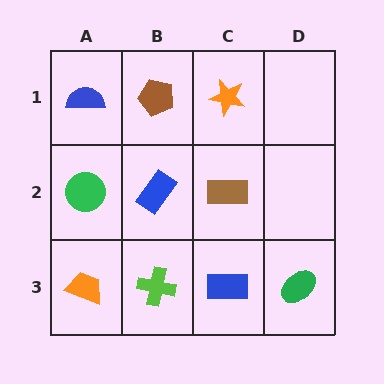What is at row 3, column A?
An orange trapezoid.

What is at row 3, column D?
A green ellipse.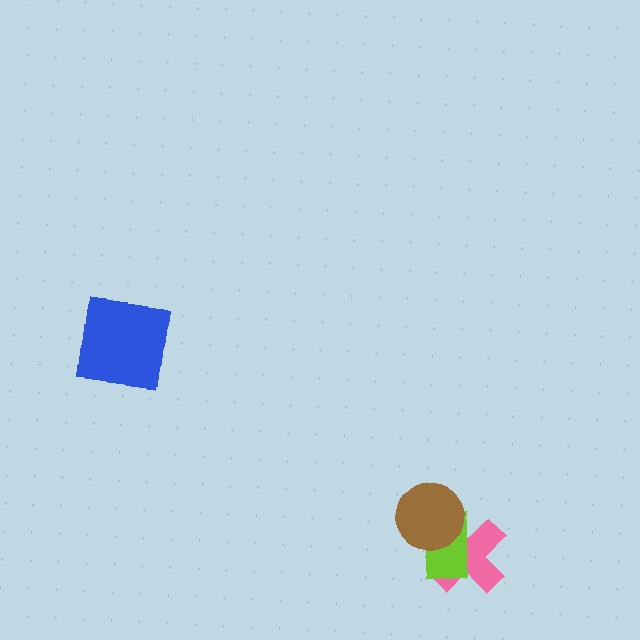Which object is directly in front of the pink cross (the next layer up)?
The lime rectangle is directly in front of the pink cross.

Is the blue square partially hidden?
No, no other shape covers it.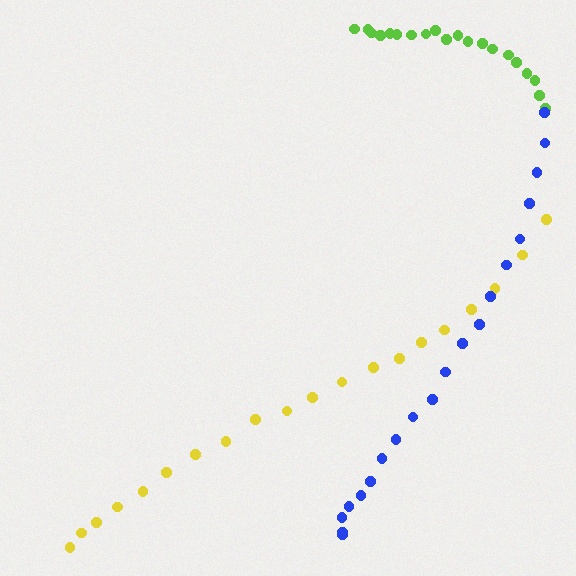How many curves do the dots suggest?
There are 3 distinct paths.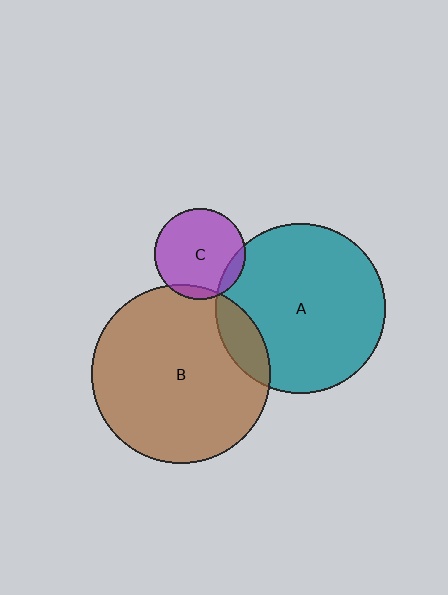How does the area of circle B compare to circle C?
Approximately 3.9 times.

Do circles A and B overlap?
Yes.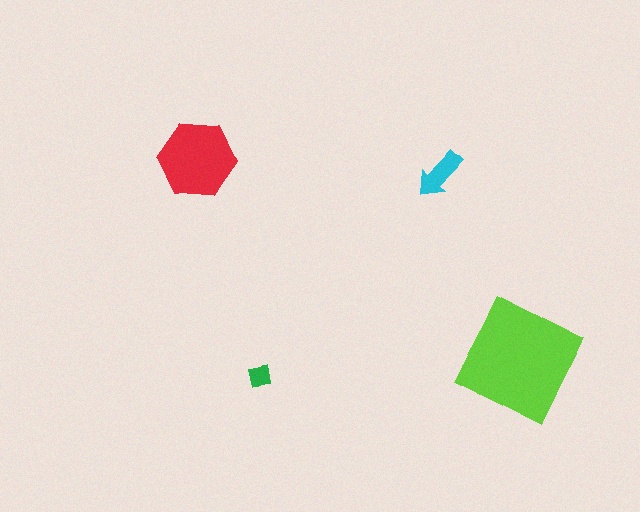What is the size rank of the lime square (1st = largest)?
1st.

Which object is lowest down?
The green square is bottommost.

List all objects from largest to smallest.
The lime square, the red hexagon, the cyan arrow, the green square.